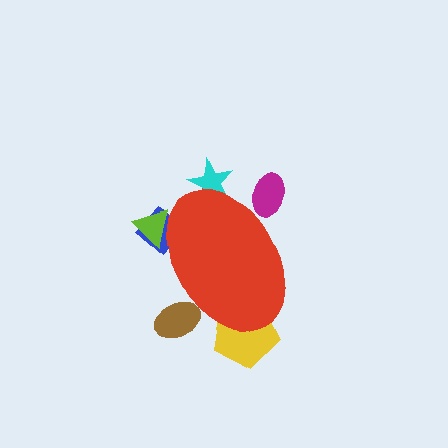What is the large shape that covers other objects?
A red ellipse.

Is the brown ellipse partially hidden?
Yes, the brown ellipse is partially hidden behind the red ellipse.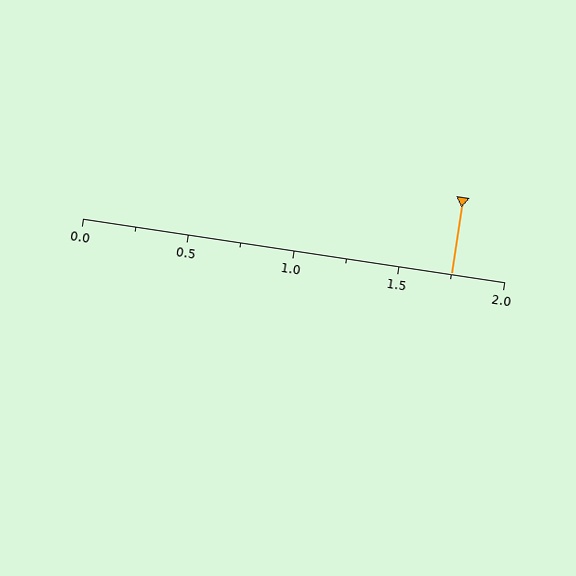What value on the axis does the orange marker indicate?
The marker indicates approximately 1.75.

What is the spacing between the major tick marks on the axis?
The major ticks are spaced 0.5 apart.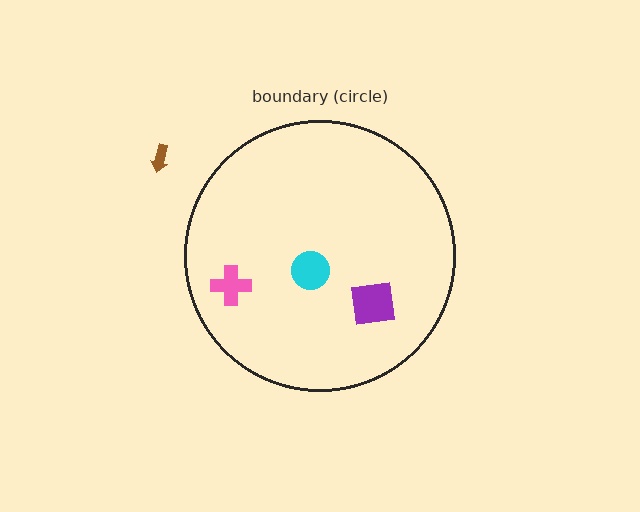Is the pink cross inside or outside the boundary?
Inside.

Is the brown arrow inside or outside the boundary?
Outside.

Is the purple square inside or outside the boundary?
Inside.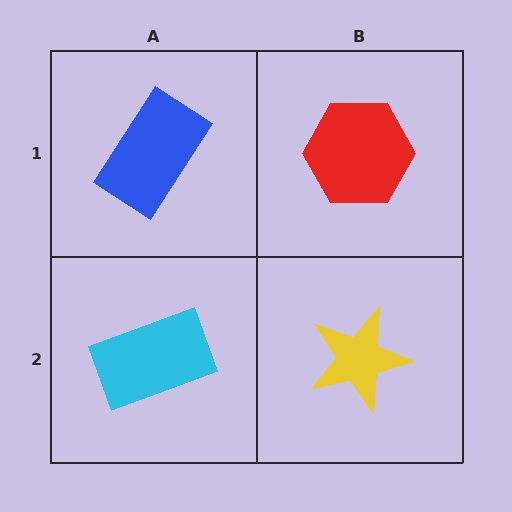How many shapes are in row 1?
2 shapes.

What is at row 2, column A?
A cyan rectangle.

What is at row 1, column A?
A blue rectangle.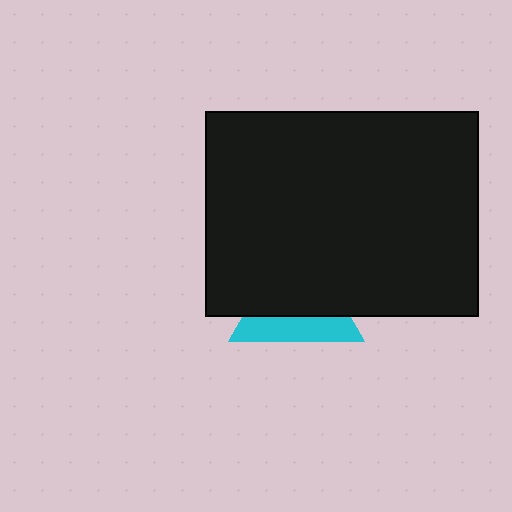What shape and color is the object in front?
The object in front is a black rectangle.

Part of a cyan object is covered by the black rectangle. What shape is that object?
It is a triangle.